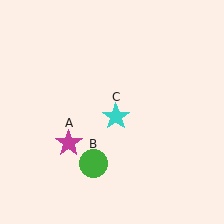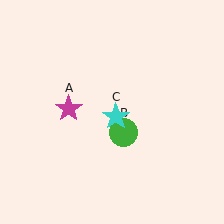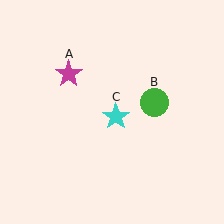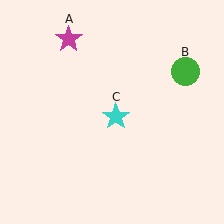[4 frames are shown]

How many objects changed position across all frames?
2 objects changed position: magenta star (object A), green circle (object B).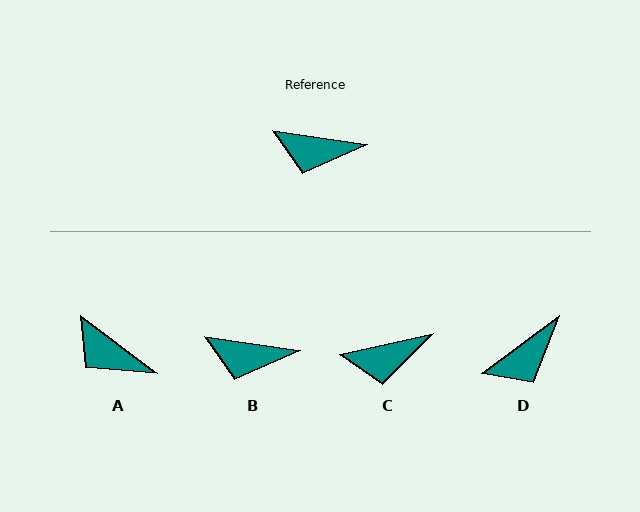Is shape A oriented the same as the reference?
No, it is off by about 28 degrees.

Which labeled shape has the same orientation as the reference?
B.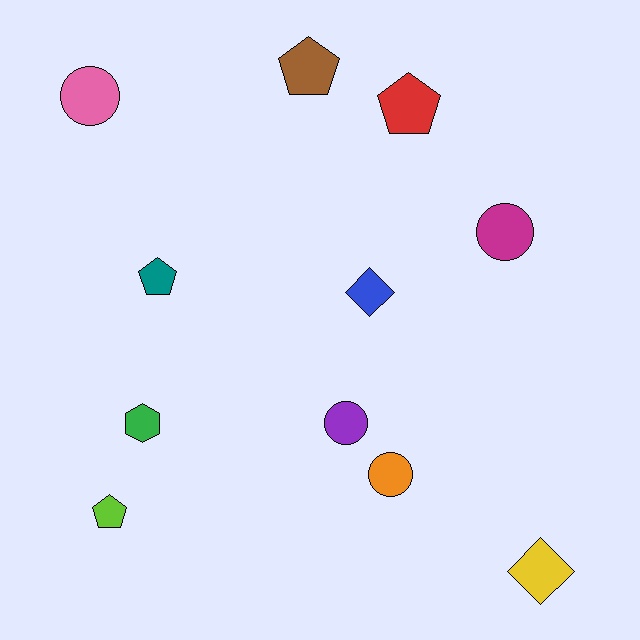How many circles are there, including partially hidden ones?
There are 4 circles.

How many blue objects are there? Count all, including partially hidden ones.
There is 1 blue object.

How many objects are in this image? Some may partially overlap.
There are 11 objects.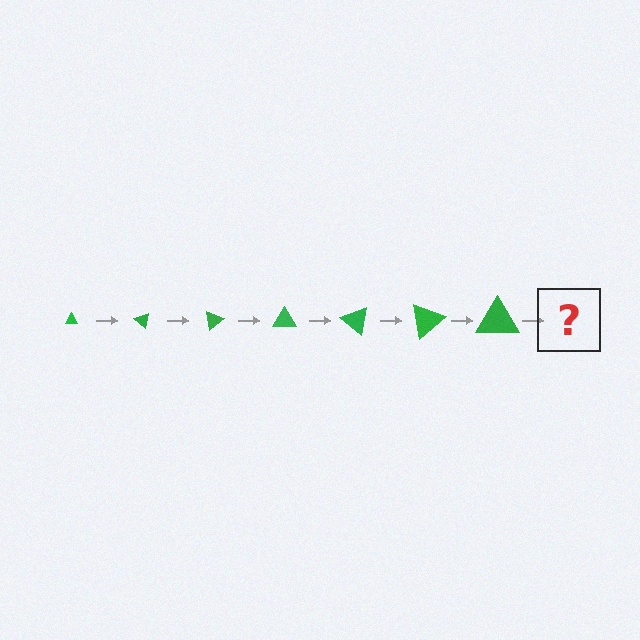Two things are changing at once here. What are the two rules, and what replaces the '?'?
The two rules are that the triangle grows larger each step and it rotates 40 degrees each step. The '?' should be a triangle, larger than the previous one and rotated 280 degrees from the start.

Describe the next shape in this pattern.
It should be a triangle, larger than the previous one and rotated 280 degrees from the start.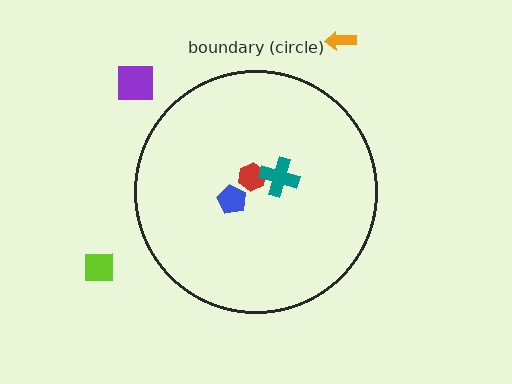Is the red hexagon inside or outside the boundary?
Inside.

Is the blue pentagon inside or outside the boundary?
Inside.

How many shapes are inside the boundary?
3 inside, 3 outside.